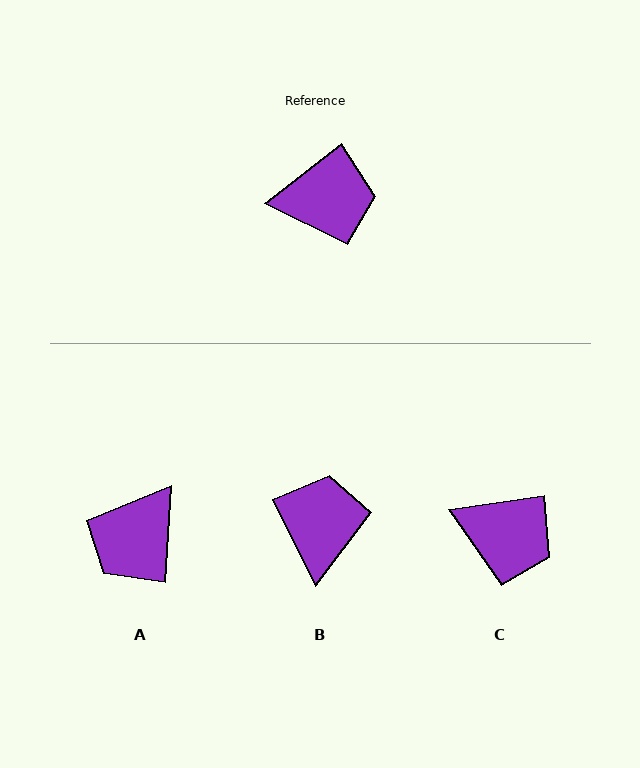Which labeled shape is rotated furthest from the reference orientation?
A, about 131 degrees away.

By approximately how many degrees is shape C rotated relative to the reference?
Approximately 29 degrees clockwise.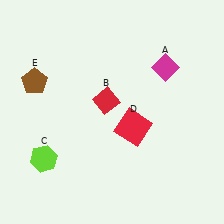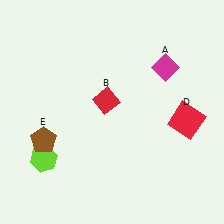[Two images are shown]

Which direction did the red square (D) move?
The red square (D) moved right.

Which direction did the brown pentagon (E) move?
The brown pentagon (E) moved down.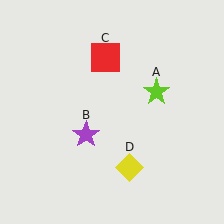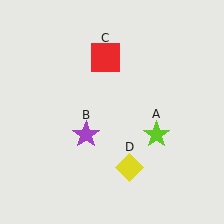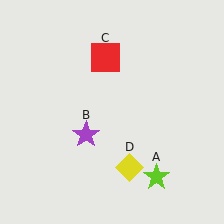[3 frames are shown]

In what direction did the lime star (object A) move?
The lime star (object A) moved down.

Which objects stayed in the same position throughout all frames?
Purple star (object B) and red square (object C) and yellow diamond (object D) remained stationary.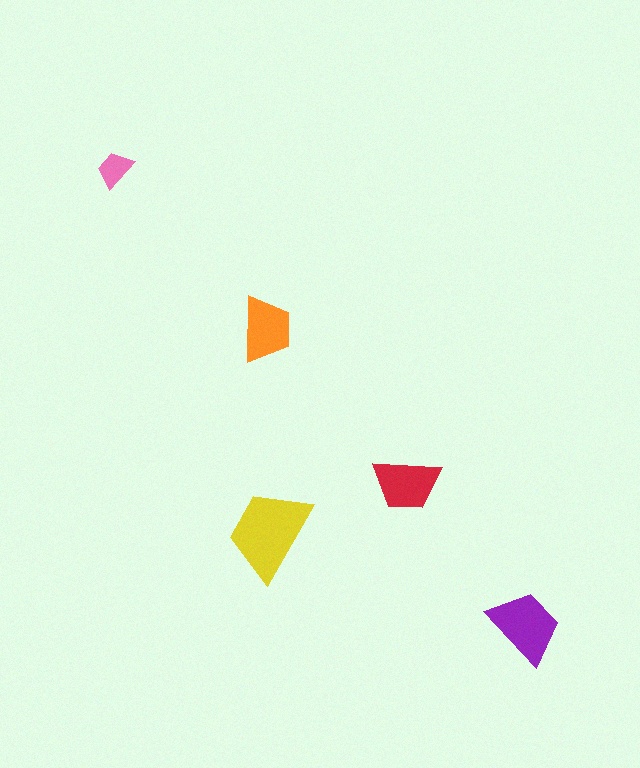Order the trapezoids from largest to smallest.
the yellow one, the purple one, the red one, the orange one, the pink one.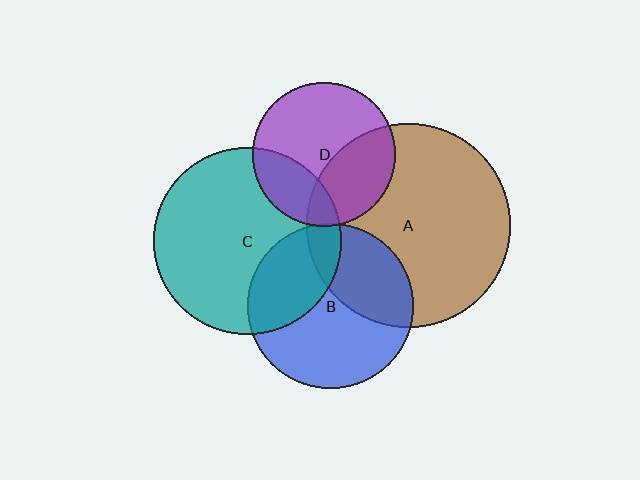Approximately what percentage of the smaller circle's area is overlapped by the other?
Approximately 25%.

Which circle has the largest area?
Circle A (brown).